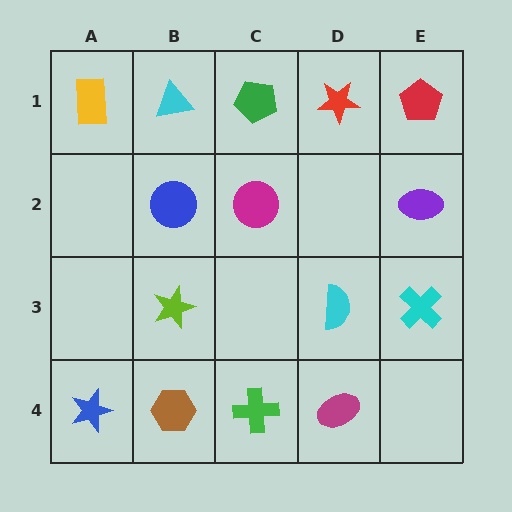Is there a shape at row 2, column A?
No, that cell is empty.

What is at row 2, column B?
A blue circle.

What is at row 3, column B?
A lime star.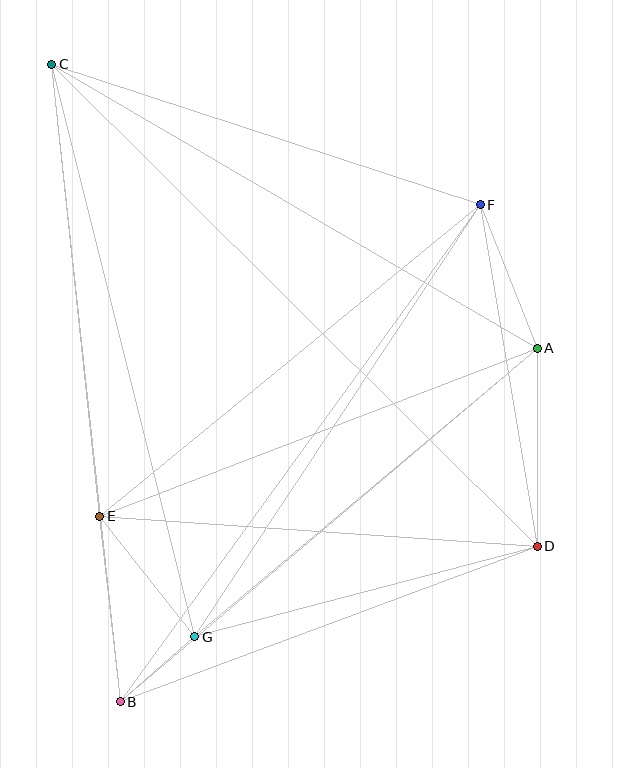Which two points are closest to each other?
Points B and G are closest to each other.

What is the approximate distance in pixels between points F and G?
The distance between F and G is approximately 518 pixels.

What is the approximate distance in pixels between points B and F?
The distance between B and F is approximately 614 pixels.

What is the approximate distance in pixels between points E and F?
The distance between E and F is approximately 492 pixels.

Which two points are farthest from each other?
Points C and D are farthest from each other.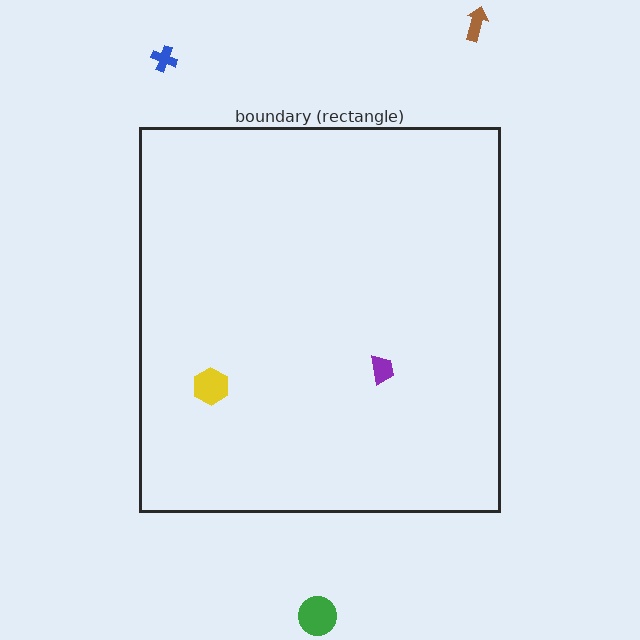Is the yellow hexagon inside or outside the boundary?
Inside.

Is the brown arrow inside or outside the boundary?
Outside.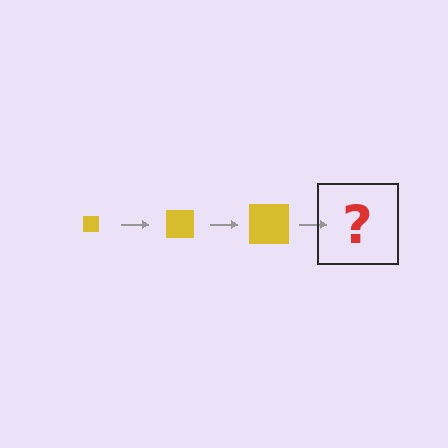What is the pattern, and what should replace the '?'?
The pattern is that the square gets progressively larger each step. The '?' should be a yellow square, larger than the previous one.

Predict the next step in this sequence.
The next step is a yellow square, larger than the previous one.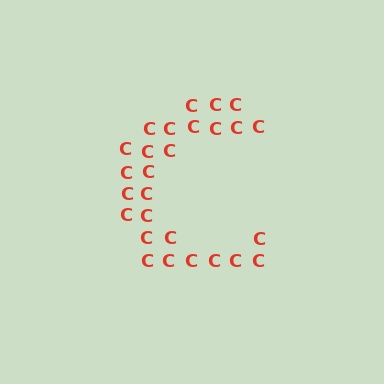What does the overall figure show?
The overall figure shows the letter C.